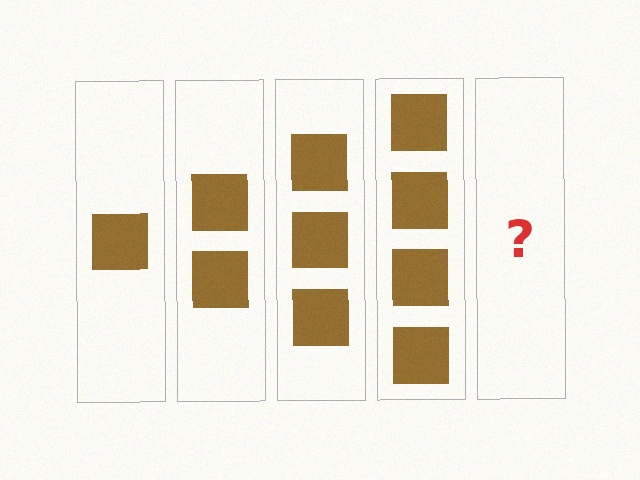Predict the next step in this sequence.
The next step is 5 squares.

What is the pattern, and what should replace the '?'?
The pattern is that each step adds one more square. The '?' should be 5 squares.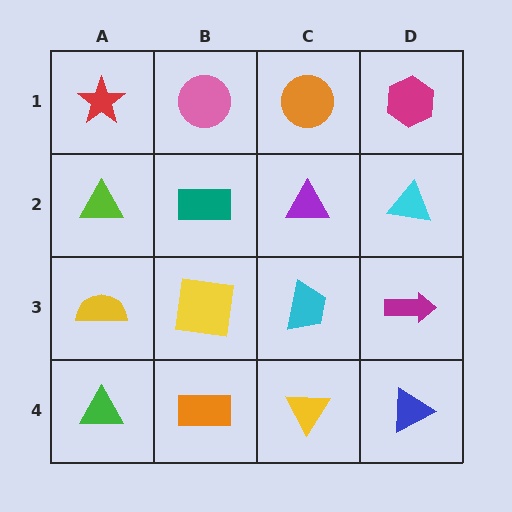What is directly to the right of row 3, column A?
A yellow square.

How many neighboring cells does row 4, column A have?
2.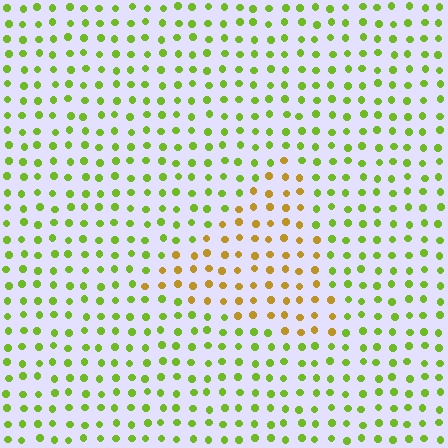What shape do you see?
I see a triangle.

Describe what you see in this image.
The image is filled with small lime elements in a uniform arrangement. A triangle-shaped region is visible where the elements are tinted to a slightly different hue, forming a subtle color boundary.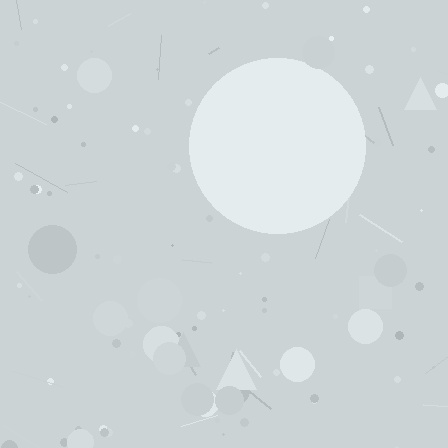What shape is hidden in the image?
A circle is hidden in the image.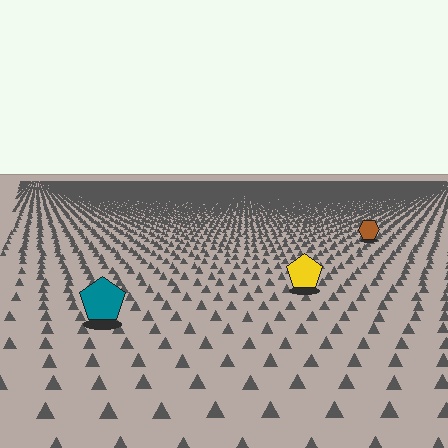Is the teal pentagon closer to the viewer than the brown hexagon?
Yes. The teal pentagon is closer — you can tell from the texture gradient: the ground texture is coarser near it.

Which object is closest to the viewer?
The teal pentagon is closest. The texture marks near it are larger and more spread out.